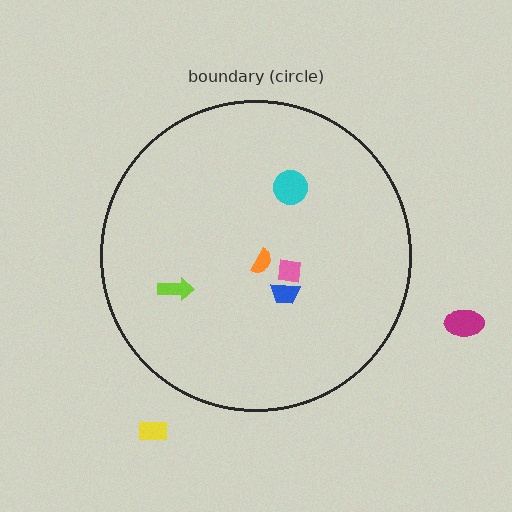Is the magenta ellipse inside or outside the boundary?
Outside.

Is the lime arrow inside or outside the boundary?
Inside.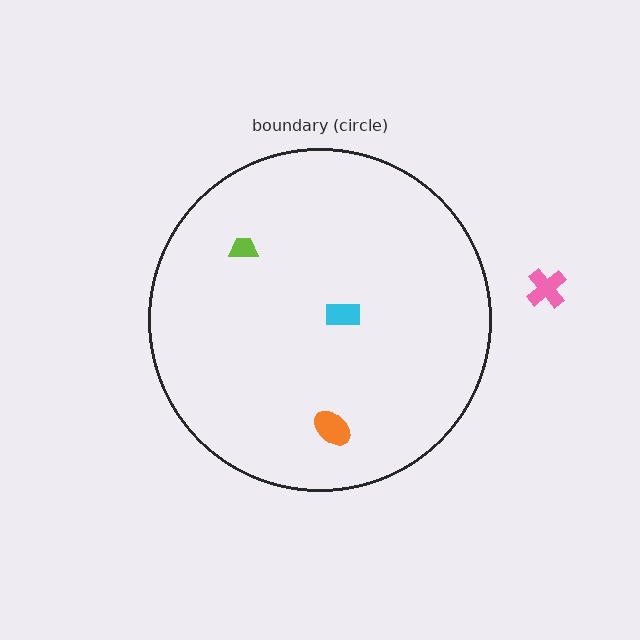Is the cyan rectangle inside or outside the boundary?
Inside.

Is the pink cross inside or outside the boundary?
Outside.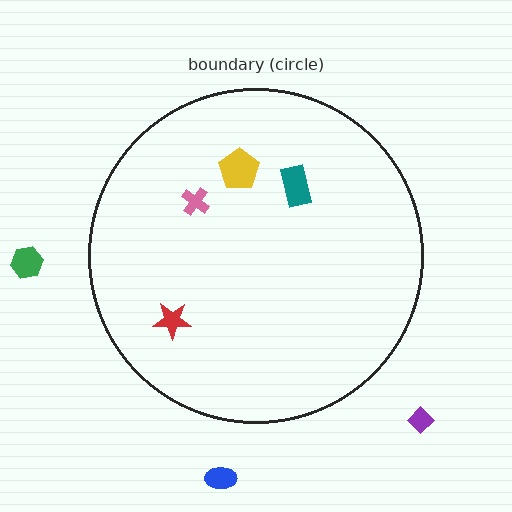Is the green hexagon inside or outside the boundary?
Outside.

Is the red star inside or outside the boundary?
Inside.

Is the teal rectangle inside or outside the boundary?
Inside.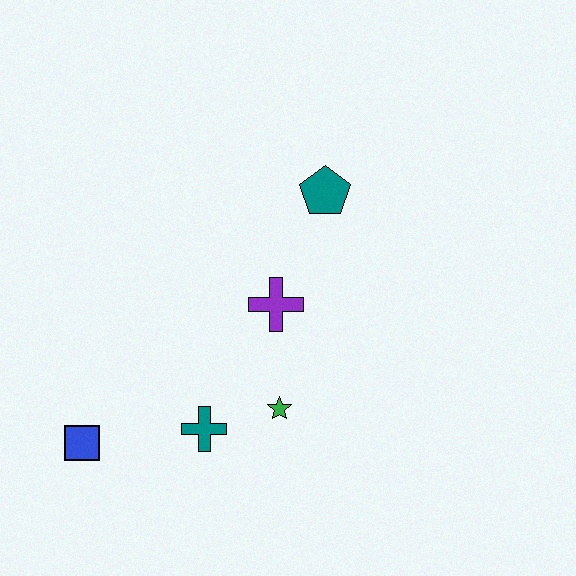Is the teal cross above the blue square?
Yes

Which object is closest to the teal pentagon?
The purple cross is closest to the teal pentagon.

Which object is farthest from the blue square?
The teal pentagon is farthest from the blue square.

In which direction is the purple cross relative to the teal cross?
The purple cross is above the teal cross.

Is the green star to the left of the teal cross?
No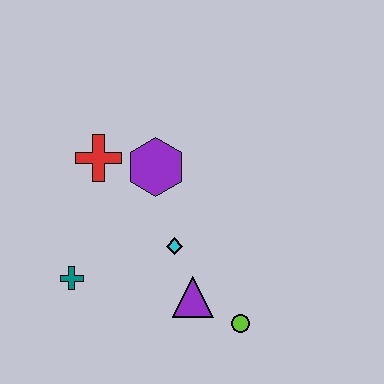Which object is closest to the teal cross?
The cyan diamond is closest to the teal cross.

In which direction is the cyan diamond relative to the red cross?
The cyan diamond is below the red cross.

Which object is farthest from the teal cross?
The lime circle is farthest from the teal cross.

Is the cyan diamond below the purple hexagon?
Yes